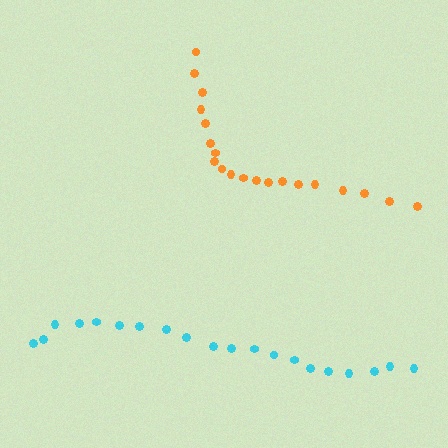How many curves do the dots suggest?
There are 2 distinct paths.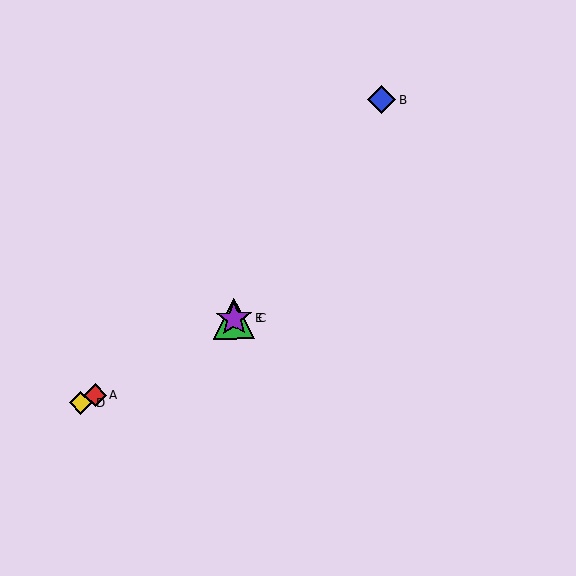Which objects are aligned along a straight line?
Objects A, C, D, E are aligned along a straight line.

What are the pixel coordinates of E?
Object E is at (234, 318).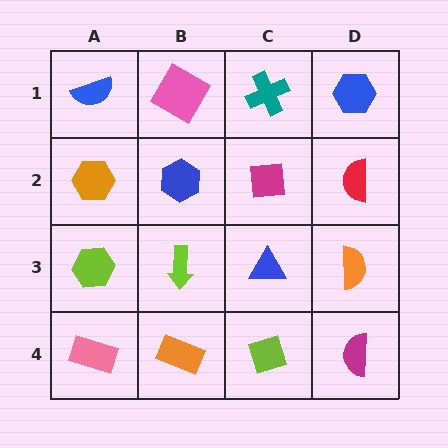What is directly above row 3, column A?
An orange hexagon.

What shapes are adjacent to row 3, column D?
A red semicircle (row 2, column D), a magenta semicircle (row 4, column D), a blue triangle (row 3, column C).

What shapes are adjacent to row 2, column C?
A teal cross (row 1, column C), a blue triangle (row 3, column C), a blue hexagon (row 2, column B), a red semicircle (row 2, column D).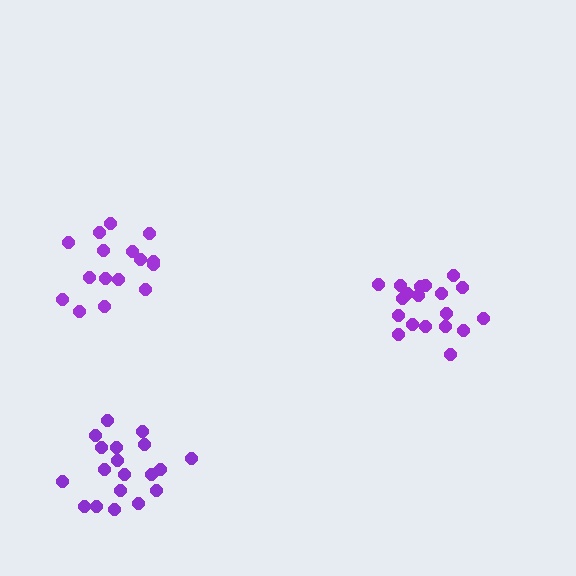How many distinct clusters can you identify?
There are 3 distinct clusters.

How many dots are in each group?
Group 1: 19 dots, Group 2: 17 dots, Group 3: 19 dots (55 total).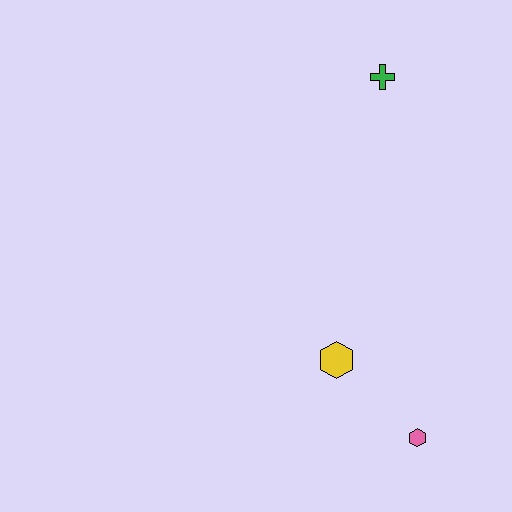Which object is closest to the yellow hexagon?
The pink hexagon is closest to the yellow hexagon.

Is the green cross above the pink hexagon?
Yes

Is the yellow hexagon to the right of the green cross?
No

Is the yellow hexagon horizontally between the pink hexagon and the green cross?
No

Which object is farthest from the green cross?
The pink hexagon is farthest from the green cross.